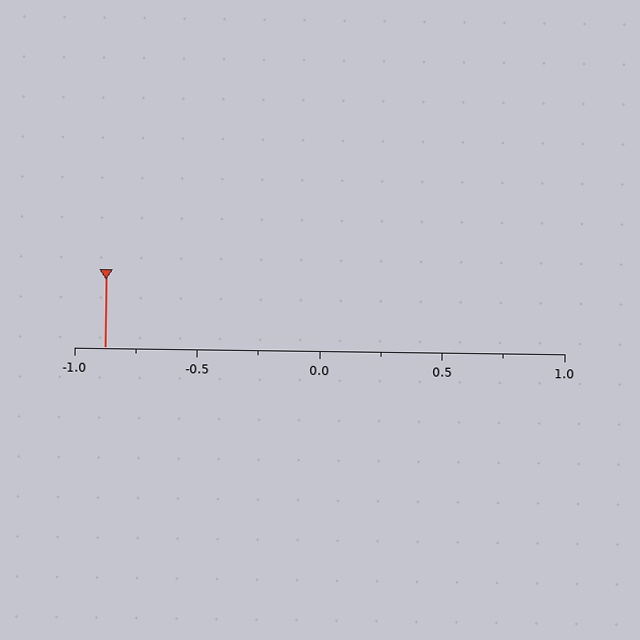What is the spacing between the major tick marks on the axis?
The major ticks are spaced 0.5 apart.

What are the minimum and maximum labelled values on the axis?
The axis runs from -1.0 to 1.0.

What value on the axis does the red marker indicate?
The marker indicates approximately -0.88.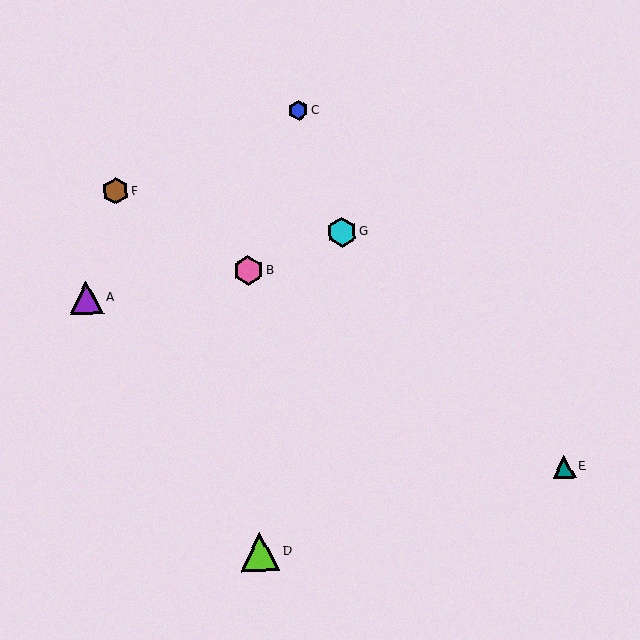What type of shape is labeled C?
Shape C is a blue hexagon.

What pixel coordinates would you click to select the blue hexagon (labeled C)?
Click at (298, 110) to select the blue hexagon C.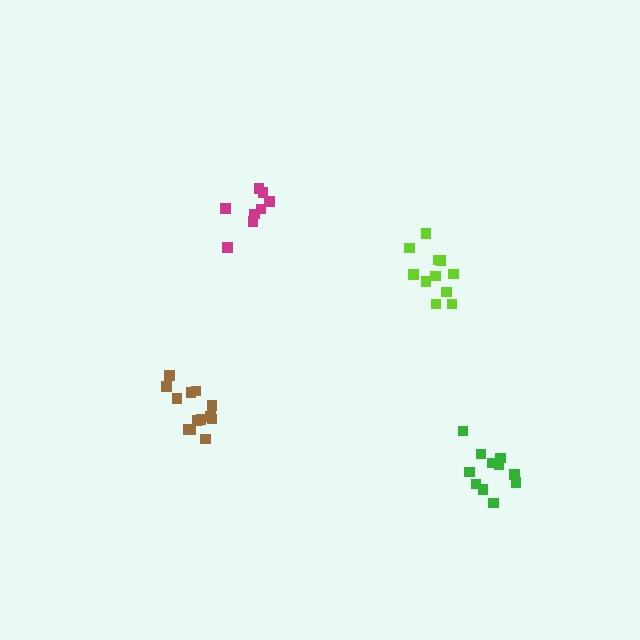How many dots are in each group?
Group 1: 8 dots, Group 2: 13 dots, Group 3: 11 dots, Group 4: 11 dots (43 total).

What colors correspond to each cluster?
The clusters are colored: magenta, brown, lime, green.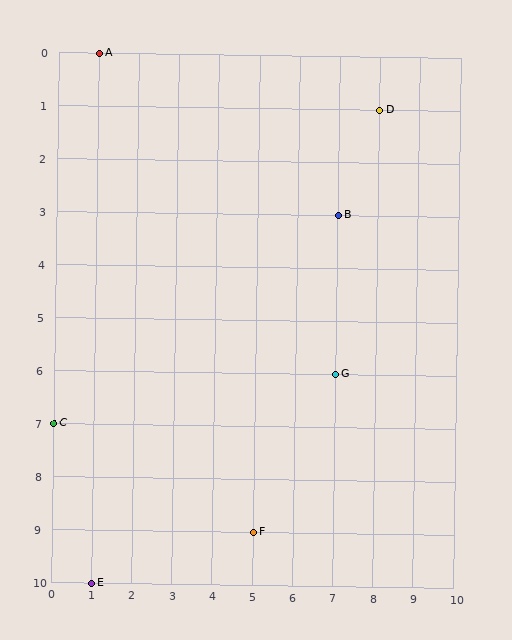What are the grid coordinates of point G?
Point G is at grid coordinates (7, 6).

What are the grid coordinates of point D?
Point D is at grid coordinates (8, 1).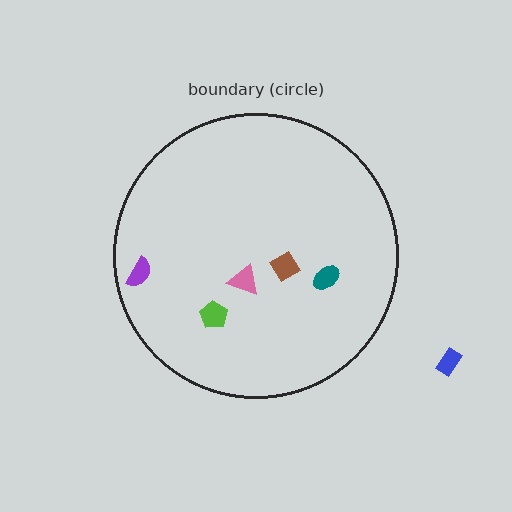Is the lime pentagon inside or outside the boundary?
Inside.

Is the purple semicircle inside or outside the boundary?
Inside.